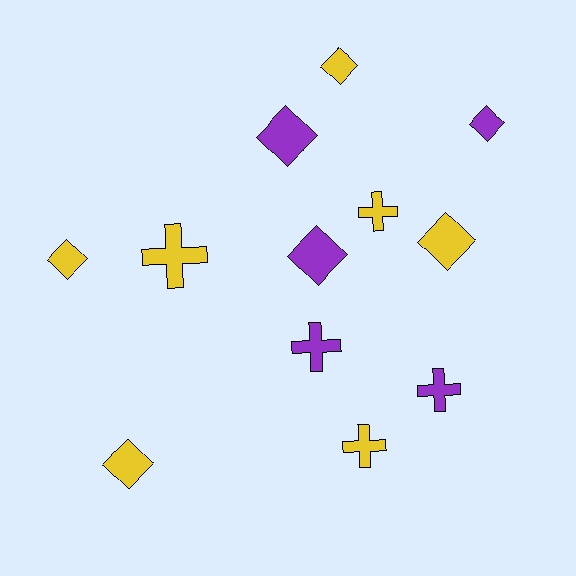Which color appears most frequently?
Yellow, with 7 objects.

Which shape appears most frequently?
Diamond, with 7 objects.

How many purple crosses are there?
There are 2 purple crosses.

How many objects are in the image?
There are 12 objects.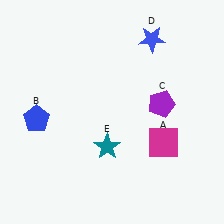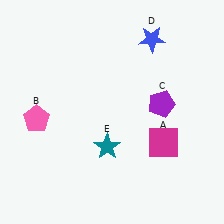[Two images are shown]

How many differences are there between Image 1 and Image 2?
There is 1 difference between the two images.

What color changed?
The pentagon (B) changed from blue in Image 1 to pink in Image 2.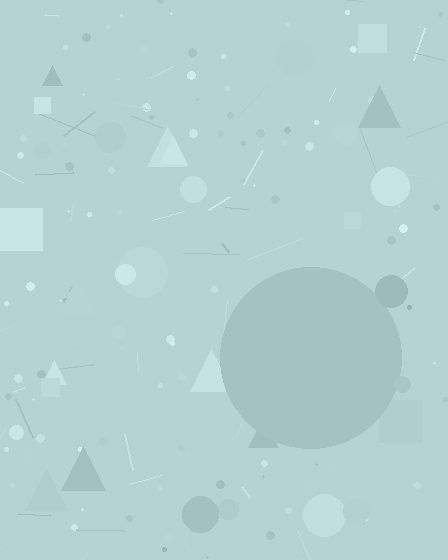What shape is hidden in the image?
A circle is hidden in the image.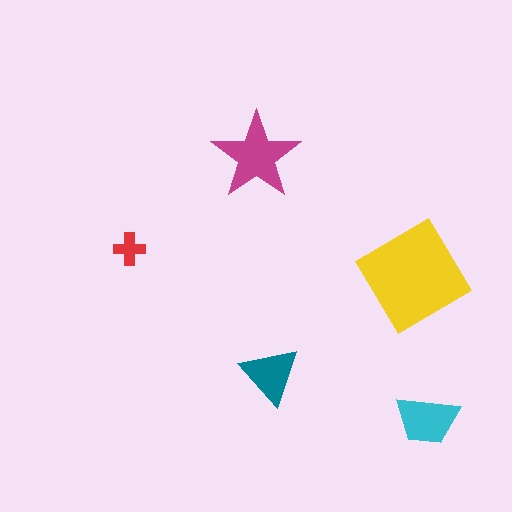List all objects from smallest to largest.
The red cross, the teal triangle, the cyan trapezoid, the magenta star, the yellow diamond.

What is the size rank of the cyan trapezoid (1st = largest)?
3rd.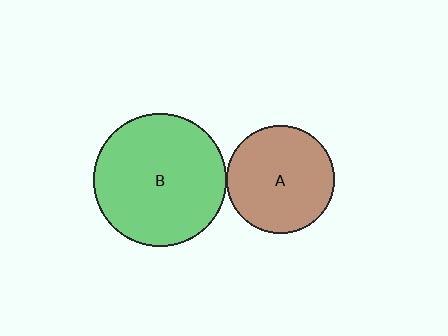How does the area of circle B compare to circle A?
Approximately 1.5 times.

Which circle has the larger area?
Circle B (green).